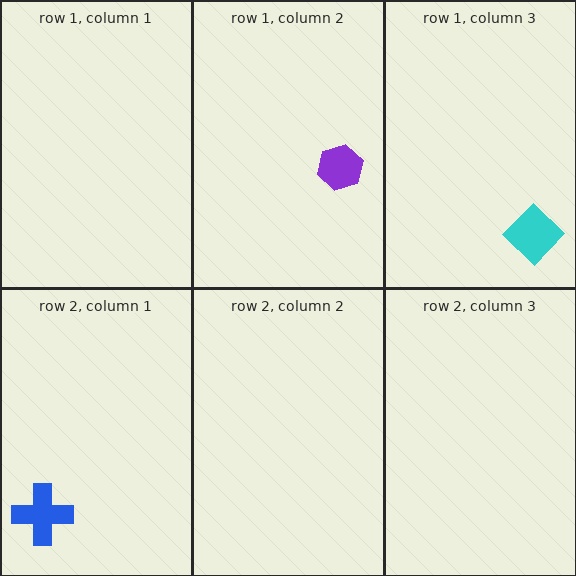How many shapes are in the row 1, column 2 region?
1.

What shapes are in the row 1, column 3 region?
The cyan diamond.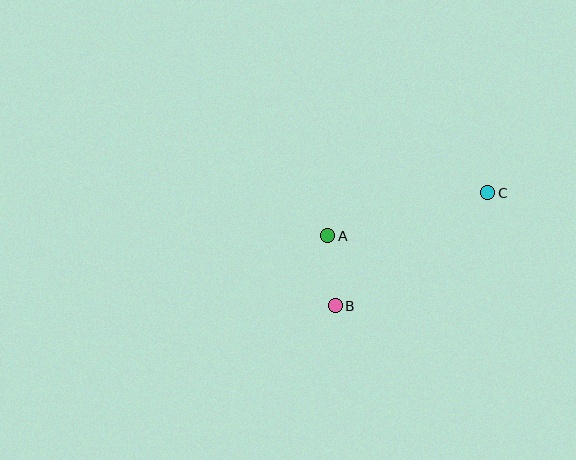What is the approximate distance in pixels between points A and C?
The distance between A and C is approximately 166 pixels.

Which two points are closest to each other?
Points A and B are closest to each other.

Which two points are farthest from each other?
Points B and C are farthest from each other.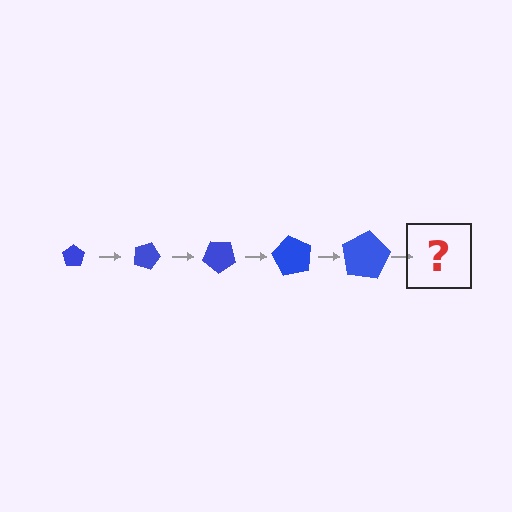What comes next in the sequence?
The next element should be a pentagon, larger than the previous one and rotated 100 degrees from the start.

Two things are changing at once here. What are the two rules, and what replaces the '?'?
The two rules are that the pentagon grows larger each step and it rotates 20 degrees each step. The '?' should be a pentagon, larger than the previous one and rotated 100 degrees from the start.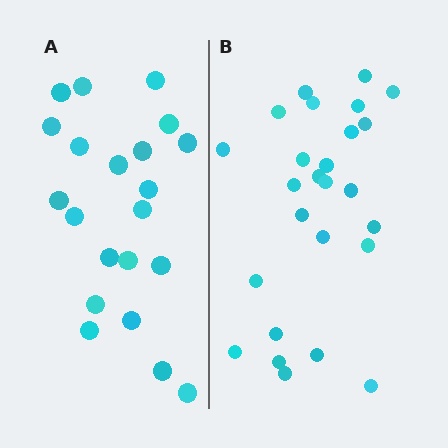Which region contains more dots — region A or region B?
Region B (the right region) has more dots.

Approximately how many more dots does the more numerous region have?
Region B has about 5 more dots than region A.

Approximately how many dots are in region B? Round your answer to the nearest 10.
About 30 dots. (The exact count is 26, which rounds to 30.)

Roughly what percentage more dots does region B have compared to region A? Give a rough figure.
About 25% more.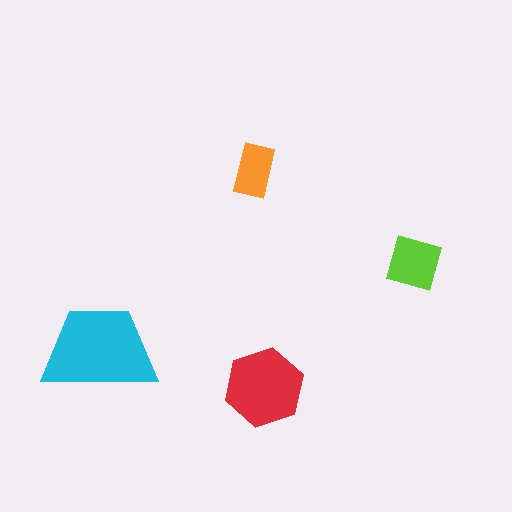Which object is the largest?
The cyan trapezoid.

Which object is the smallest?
The orange rectangle.